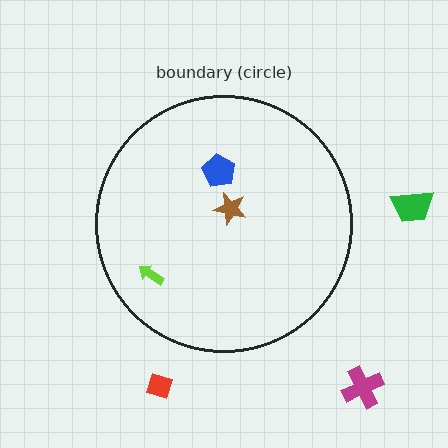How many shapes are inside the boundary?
3 inside, 3 outside.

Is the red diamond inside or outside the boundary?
Outside.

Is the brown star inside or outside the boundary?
Inside.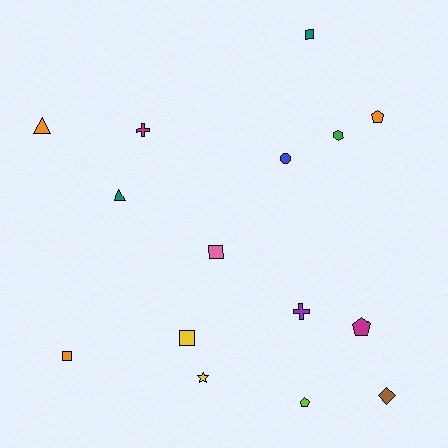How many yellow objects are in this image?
There are 2 yellow objects.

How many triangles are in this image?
There are 2 triangles.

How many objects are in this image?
There are 15 objects.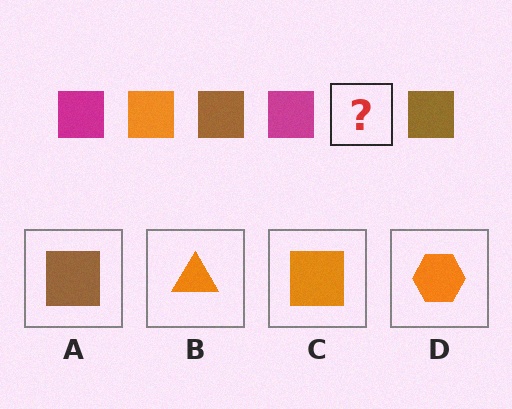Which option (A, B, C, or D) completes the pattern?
C.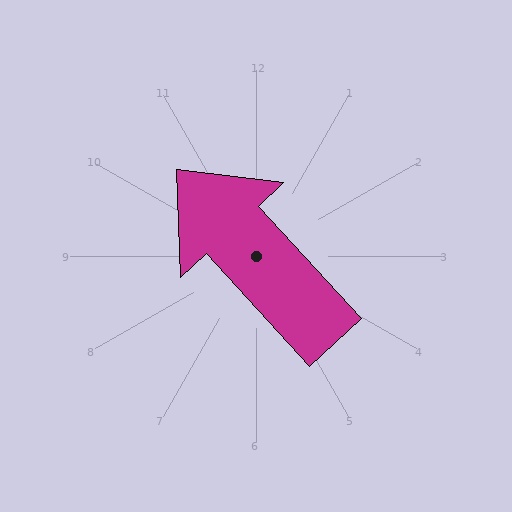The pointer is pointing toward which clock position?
Roughly 11 o'clock.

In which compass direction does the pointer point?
Northwest.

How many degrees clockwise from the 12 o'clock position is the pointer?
Approximately 317 degrees.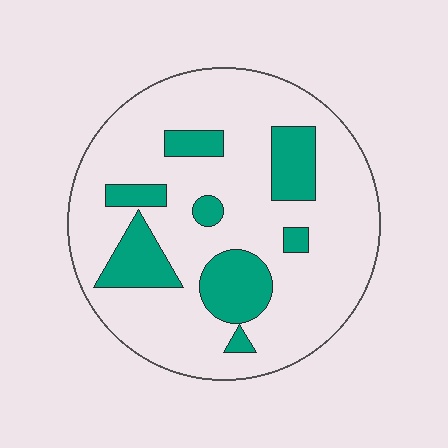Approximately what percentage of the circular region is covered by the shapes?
Approximately 20%.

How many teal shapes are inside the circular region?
8.